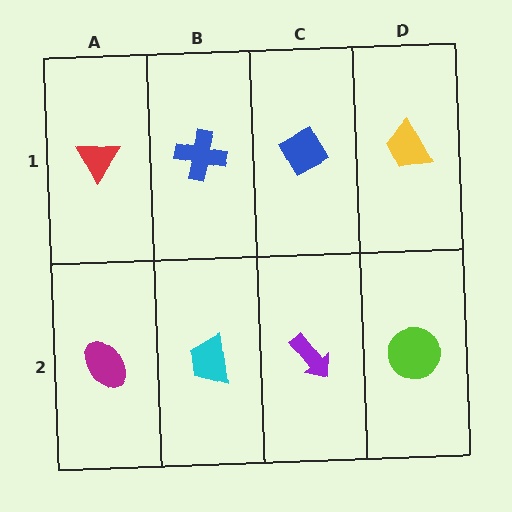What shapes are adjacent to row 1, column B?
A cyan trapezoid (row 2, column B), a red triangle (row 1, column A), a blue diamond (row 1, column C).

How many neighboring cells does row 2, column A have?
2.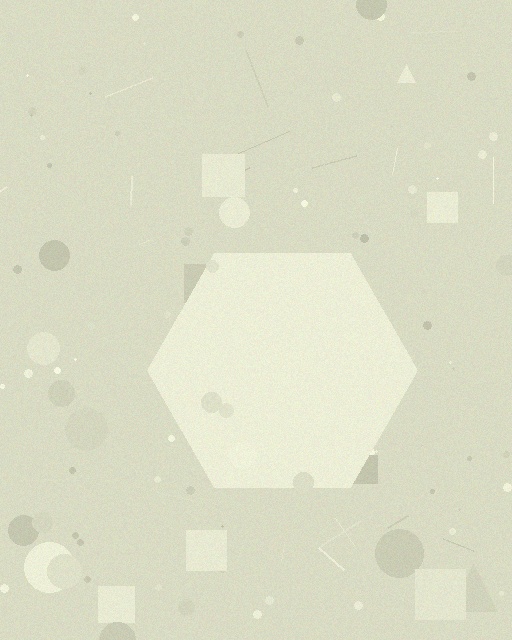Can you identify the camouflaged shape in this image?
The camouflaged shape is a hexagon.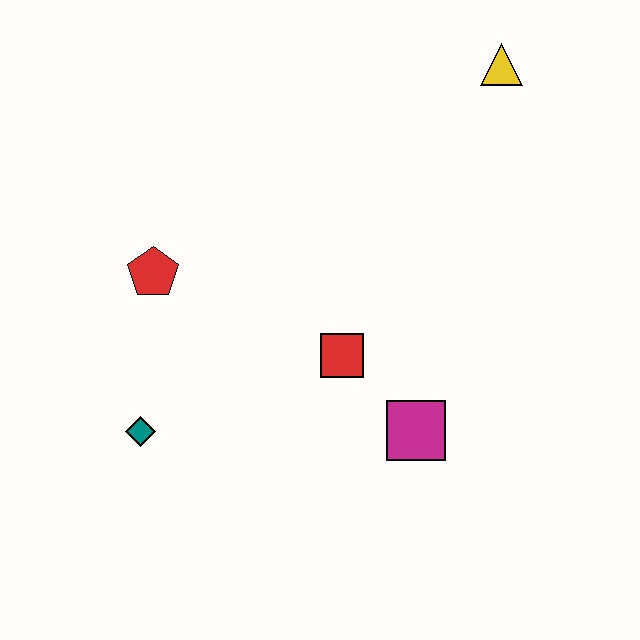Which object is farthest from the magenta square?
The yellow triangle is farthest from the magenta square.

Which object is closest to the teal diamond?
The red pentagon is closest to the teal diamond.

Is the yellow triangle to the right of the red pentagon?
Yes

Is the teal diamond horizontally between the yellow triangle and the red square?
No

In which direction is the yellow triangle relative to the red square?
The yellow triangle is above the red square.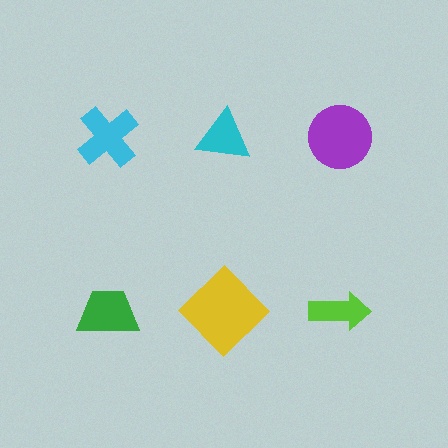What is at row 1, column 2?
A cyan triangle.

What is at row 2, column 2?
A yellow diamond.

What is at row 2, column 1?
A green trapezoid.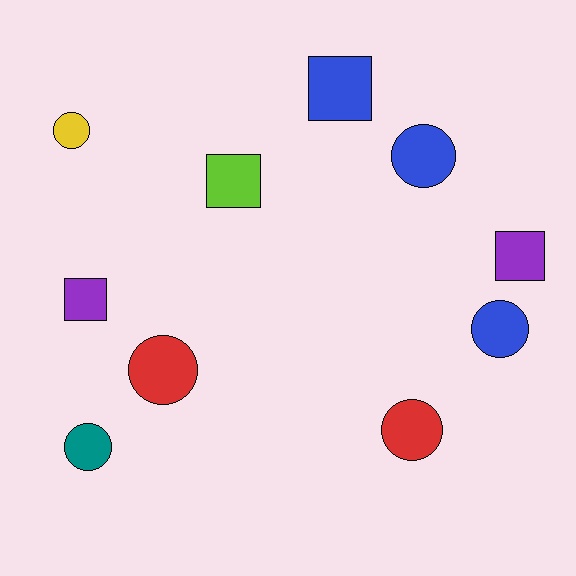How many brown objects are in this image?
There are no brown objects.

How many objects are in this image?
There are 10 objects.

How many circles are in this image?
There are 6 circles.